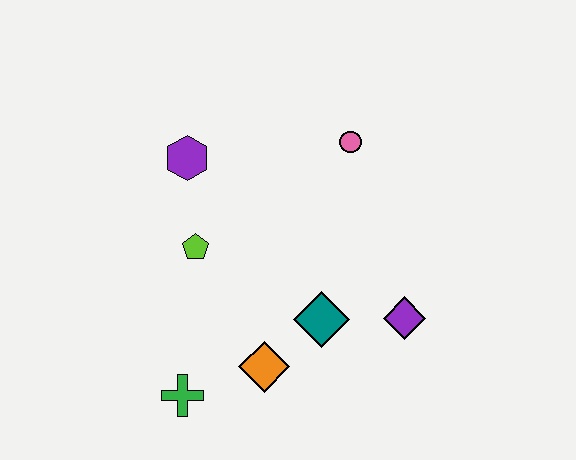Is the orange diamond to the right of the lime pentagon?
Yes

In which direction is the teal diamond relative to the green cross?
The teal diamond is to the right of the green cross.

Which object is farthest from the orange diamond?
The pink circle is farthest from the orange diamond.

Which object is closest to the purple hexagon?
The lime pentagon is closest to the purple hexagon.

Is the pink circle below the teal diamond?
No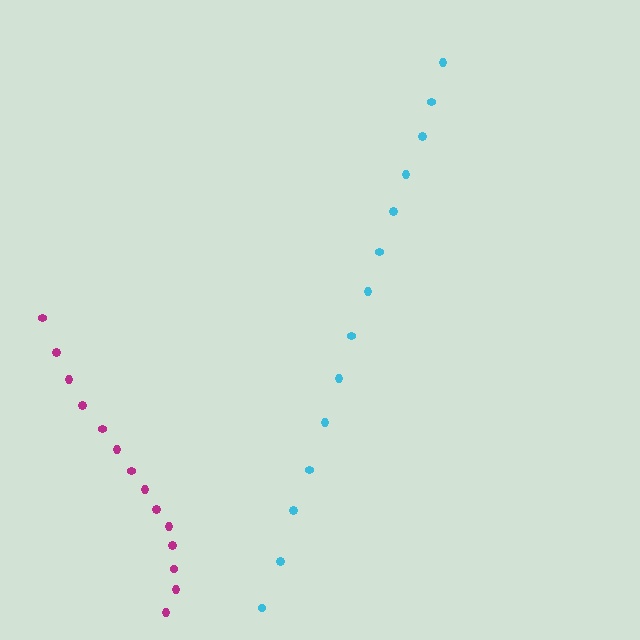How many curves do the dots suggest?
There are 2 distinct paths.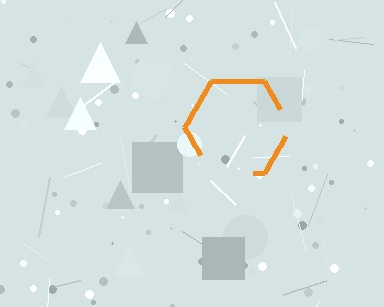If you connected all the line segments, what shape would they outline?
They would outline a hexagon.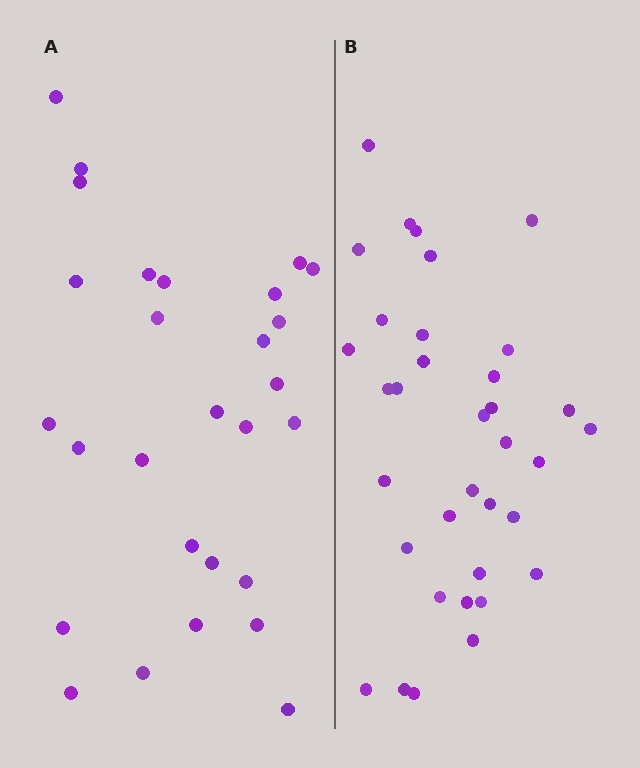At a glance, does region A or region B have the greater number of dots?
Region B (the right region) has more dots.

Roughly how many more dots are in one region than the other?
Region B has roughly 8 or so more dots than region A.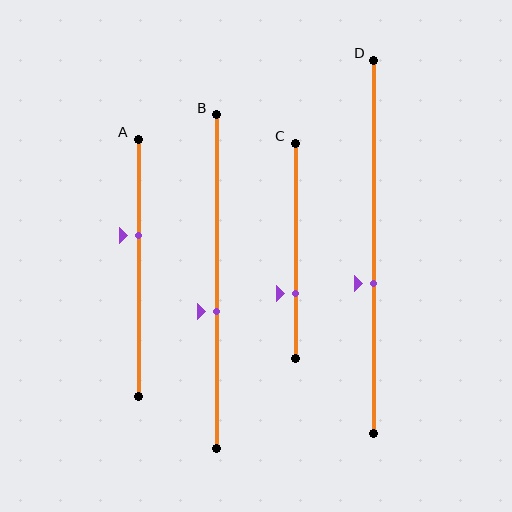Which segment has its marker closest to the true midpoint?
Segment B has its marker closest to the true midpoint.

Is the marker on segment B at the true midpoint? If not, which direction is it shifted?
No, the marker on segment B is shifted downward by about 9% of the segment length.